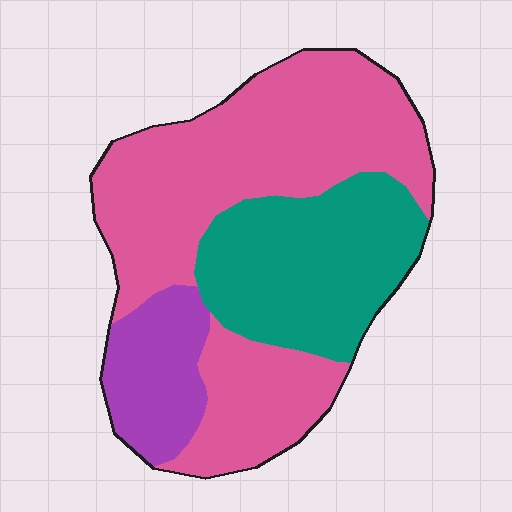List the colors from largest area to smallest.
From largest to smallest: pink, teal, purple.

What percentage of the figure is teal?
Teal takes up between a sixth and a third of the figure.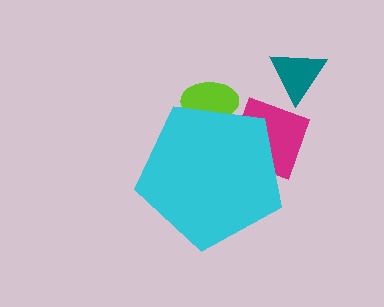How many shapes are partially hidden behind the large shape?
2 shapes are partially hidden.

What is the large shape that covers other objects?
A cyan pentagon.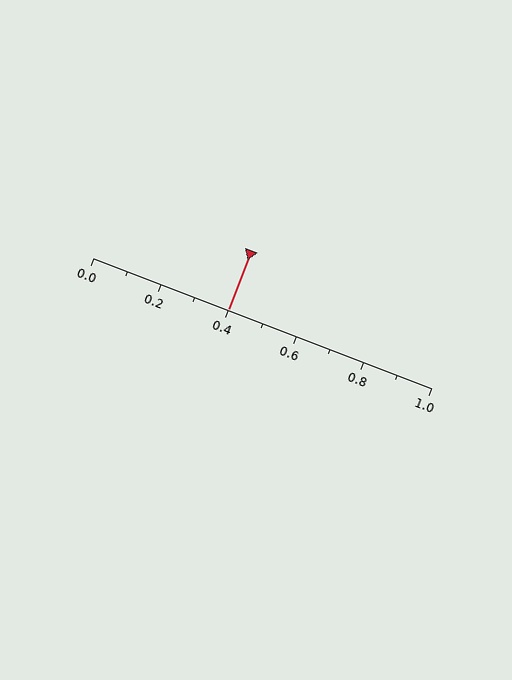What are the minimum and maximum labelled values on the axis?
The axis runs from 0.0 to 1.0.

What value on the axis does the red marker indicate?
The marker indicates approximately 0.4.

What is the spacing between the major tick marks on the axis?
The major ticks are spaced 0.2 apart.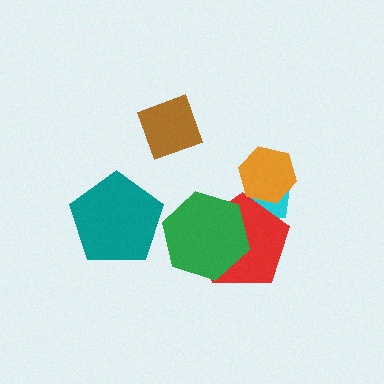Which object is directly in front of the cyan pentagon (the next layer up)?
The red pentagon is directly in front of the cyan pentagon.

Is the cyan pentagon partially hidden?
Yes, it is partially covered by another shape.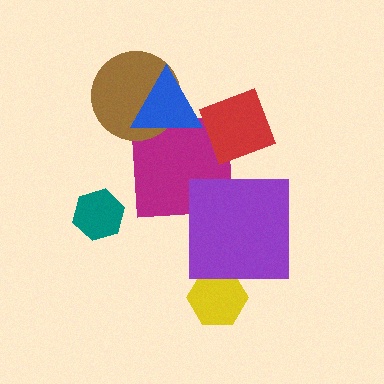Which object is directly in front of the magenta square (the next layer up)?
The blue triangle is directly in front of the magenta square.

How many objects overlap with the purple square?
2 objects overlap with the purple square.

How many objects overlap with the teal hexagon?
0 objects overlap with the teal hexagon.